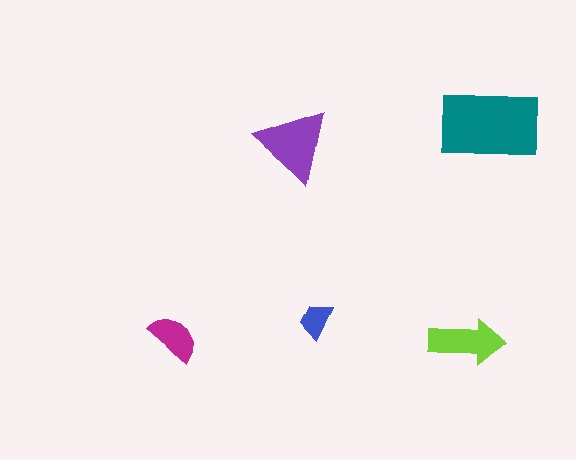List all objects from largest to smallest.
The teal rectangle, the purple triangle, the lime arrow, the magenta semicircle, the blue trapezoid.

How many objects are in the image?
There are 5 objects in the image.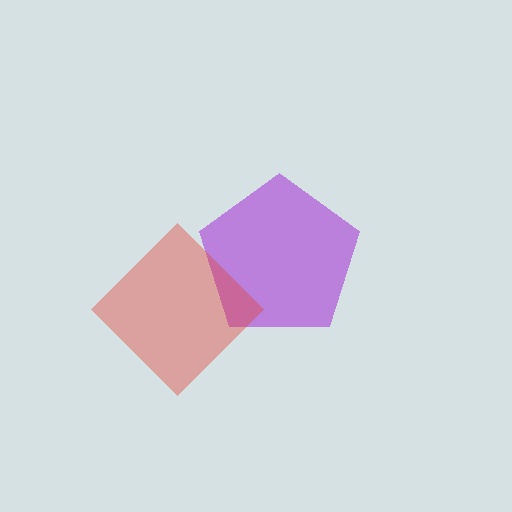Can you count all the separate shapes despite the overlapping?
Yes, there are 2 separate shapes.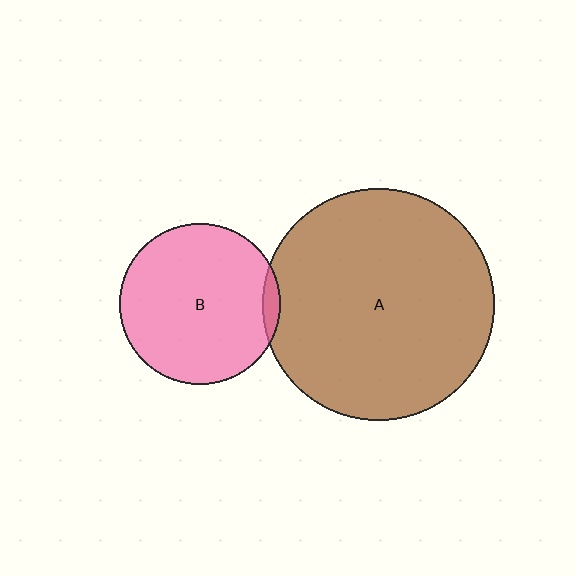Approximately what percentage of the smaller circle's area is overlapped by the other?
Approximately 5%.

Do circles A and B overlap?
Yes.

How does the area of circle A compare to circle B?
Approximately 2.1 times.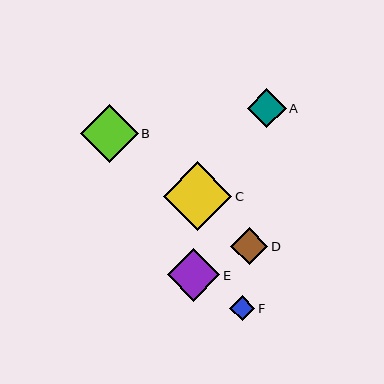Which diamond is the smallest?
Diamond F is the smallest with a size of approximately 25 pixels.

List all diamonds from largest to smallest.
From largest to smallest: C, B, E, A, D, F.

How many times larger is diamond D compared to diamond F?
Diamond D is approximately 1.5 times the size of diamond F.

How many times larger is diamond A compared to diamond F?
Diamond A is approximately 1.6 times the size of diamond F.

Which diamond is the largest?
Diamond C is the largest with a size of approximately 68 pixels.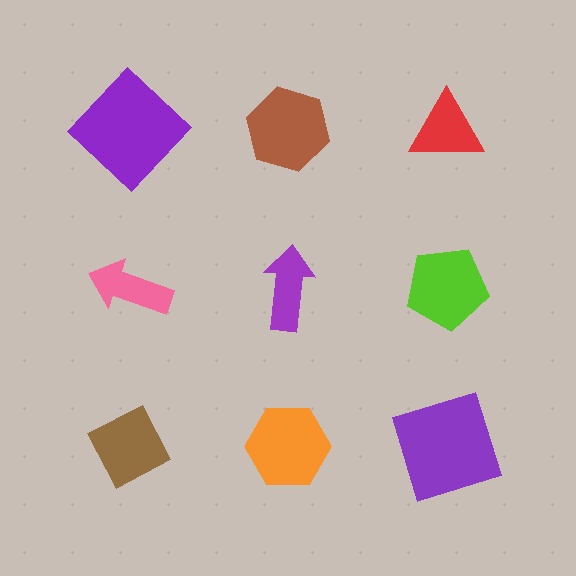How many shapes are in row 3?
3 shapes.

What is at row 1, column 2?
A brown hexagon.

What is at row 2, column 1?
A pink arrow.